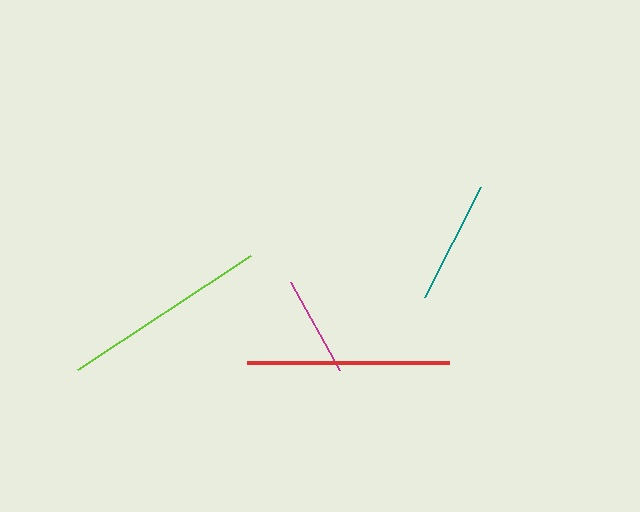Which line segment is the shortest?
The magenta line is the shortest at approximately 101 pixels.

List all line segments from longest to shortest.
From longest to shortest: lime, red, teal, magenta.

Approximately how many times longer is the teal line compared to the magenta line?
The teal line is approximately 1.2 times the length of the magenta line.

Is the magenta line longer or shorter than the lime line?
The lime line is longer than the magenta line.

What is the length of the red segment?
The red segment is approximately 202 pixels long.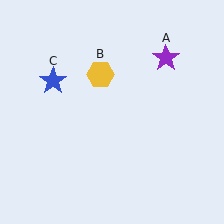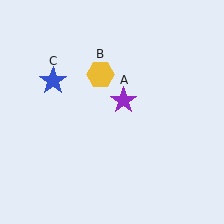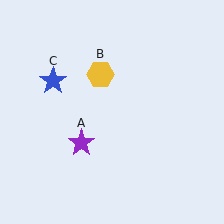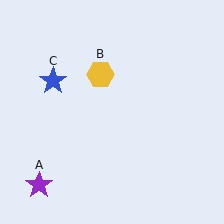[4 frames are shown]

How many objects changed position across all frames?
1 object changed position: purple star (object A).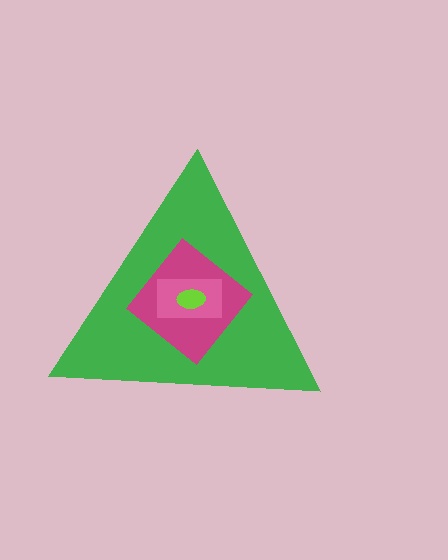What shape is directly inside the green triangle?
The magenta diamond.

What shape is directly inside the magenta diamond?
The pink rectangle.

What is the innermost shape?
The lime ellipse.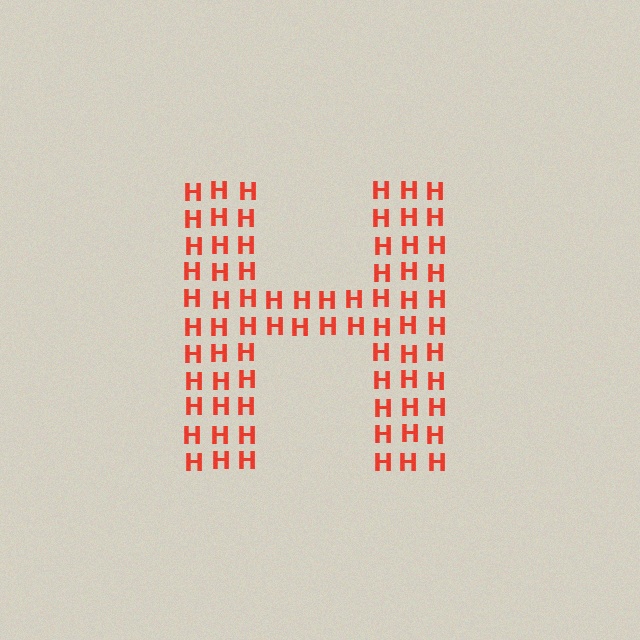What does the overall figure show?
The overall figure shows the letter H.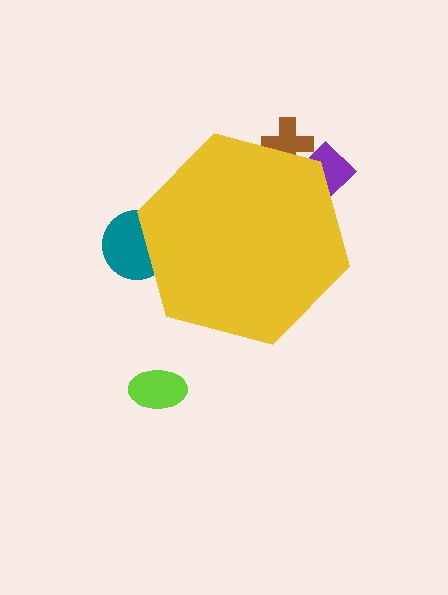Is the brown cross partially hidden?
Yes, the brown cross is partially hidden behind the yellow hexagon.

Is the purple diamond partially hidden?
Yes, the purple diamond is partially hidden behind the yellow hexagon.